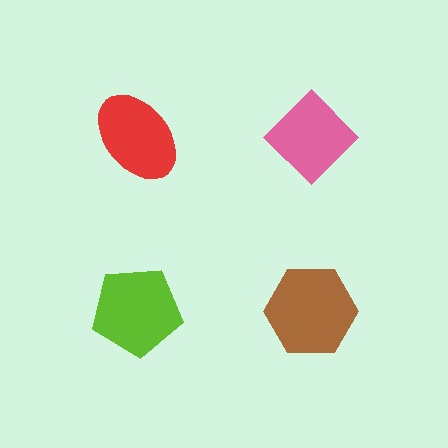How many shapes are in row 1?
2 shapes.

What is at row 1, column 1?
A red ellipse.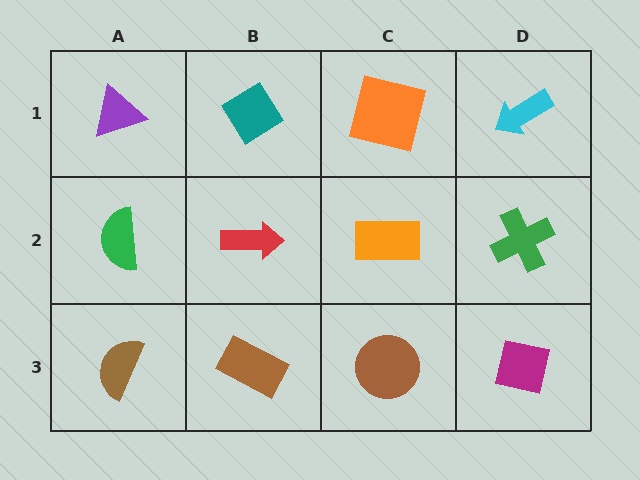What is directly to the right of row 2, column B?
An orange rectangle.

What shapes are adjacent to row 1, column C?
An orange rectangle (row 2, column C), a teal diamond (row 1, column B), a cyan arrow (row 1, column D).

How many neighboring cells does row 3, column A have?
2.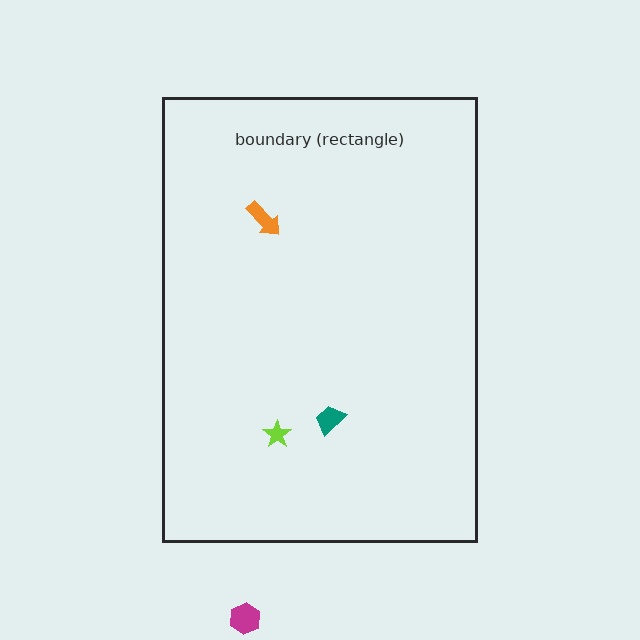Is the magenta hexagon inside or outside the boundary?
Outside.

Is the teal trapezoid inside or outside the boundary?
Inside.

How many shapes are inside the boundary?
3 inside, 1 outside.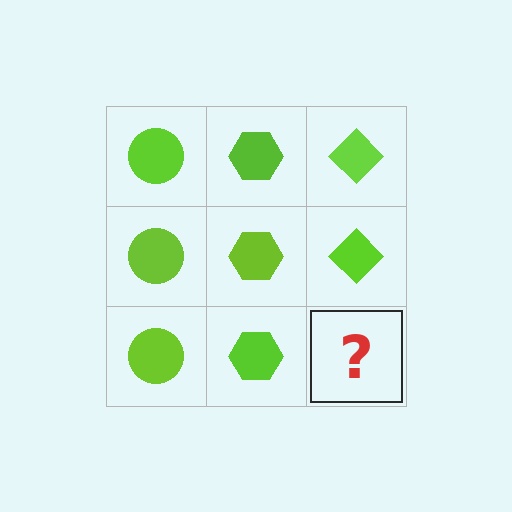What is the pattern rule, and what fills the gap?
The rule is that each column has a consistent shape. The gap should be filled with a lime diamond.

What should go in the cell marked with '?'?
The missing cell should contain a lime diamond.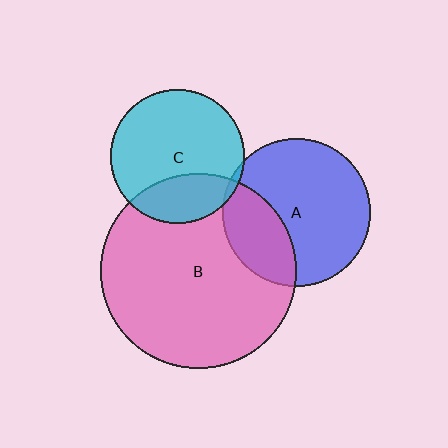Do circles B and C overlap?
Yes.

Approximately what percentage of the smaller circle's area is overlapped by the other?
Approximately 25%.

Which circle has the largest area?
Circle B (pink).